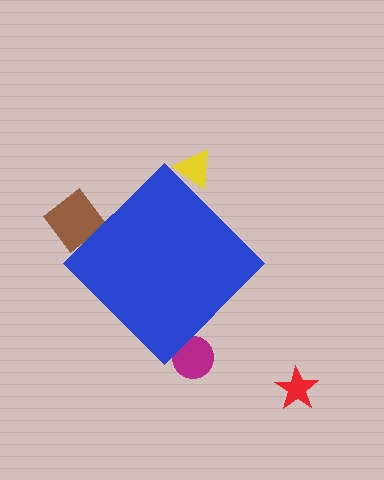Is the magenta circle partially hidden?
Yes, the magenta circle is partially hidden behind the blue diamond.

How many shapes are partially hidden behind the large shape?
3 shapes are partially hidden.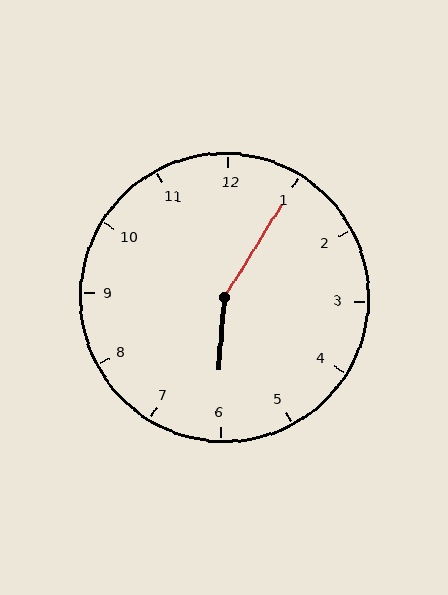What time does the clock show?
6:05.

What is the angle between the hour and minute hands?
Approximately 152 degrees.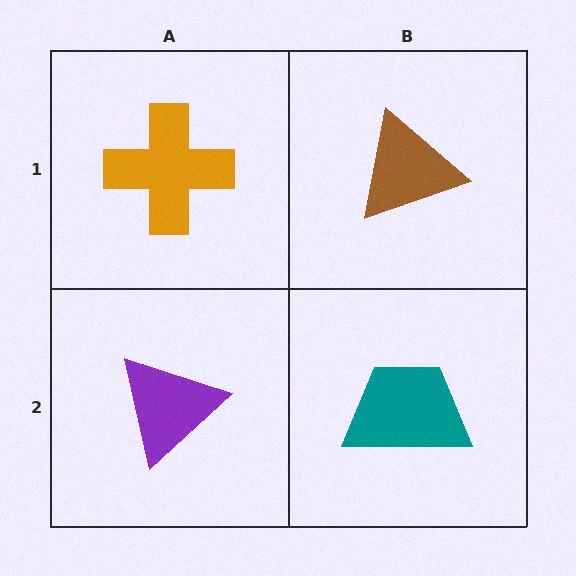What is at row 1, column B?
A brown triangle.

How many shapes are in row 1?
2 shapes.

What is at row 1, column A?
An orange cross.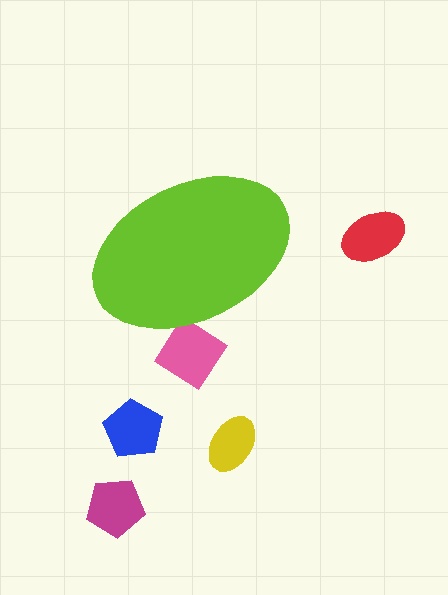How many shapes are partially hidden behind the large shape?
1 shape is partially hidden.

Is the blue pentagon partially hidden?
No, the blue pentagon is fully visible.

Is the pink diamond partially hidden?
Yes, the pink diamond is partially hidden behind the lime ellipse.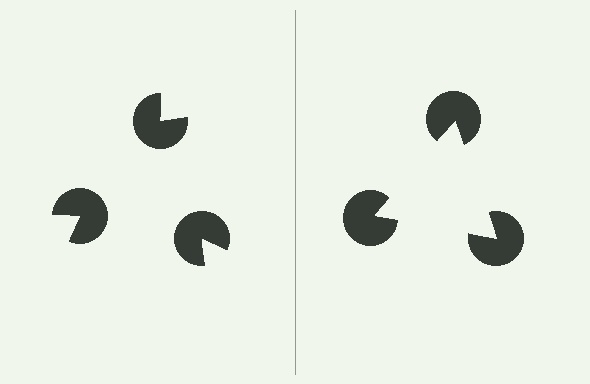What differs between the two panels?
The pac-man discs are positioned identically on both sides; only the wedge orientations differ. On the right they align to a triangle; on the left they are misaligned.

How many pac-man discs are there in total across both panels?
6 — 3 on each side.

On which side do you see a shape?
An illusory triangle appears on the right side. On the left side the wedge cuts are rotated, so no coherent shape forms.